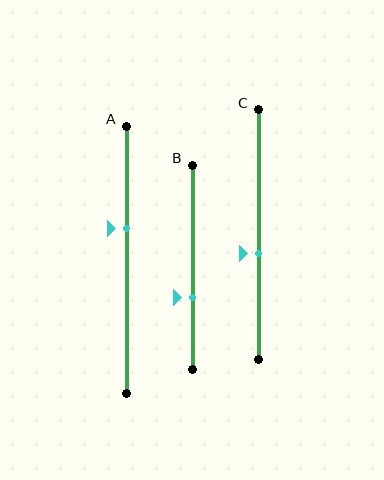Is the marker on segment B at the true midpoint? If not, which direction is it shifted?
No, the marker on segment B is shifted downward by about 15% of the segment length.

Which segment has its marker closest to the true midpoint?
Segment C has its marker closest to the true midpoint.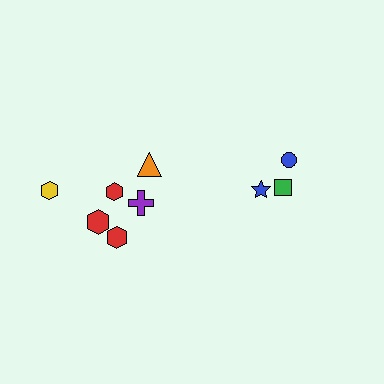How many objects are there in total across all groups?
There are 9 objects.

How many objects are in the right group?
There are 3 objects.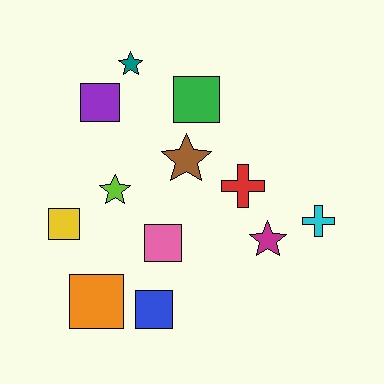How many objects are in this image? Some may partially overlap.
There are 12 objects.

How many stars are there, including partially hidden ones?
There are 4 stars.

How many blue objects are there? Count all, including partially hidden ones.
There is 1 blue object.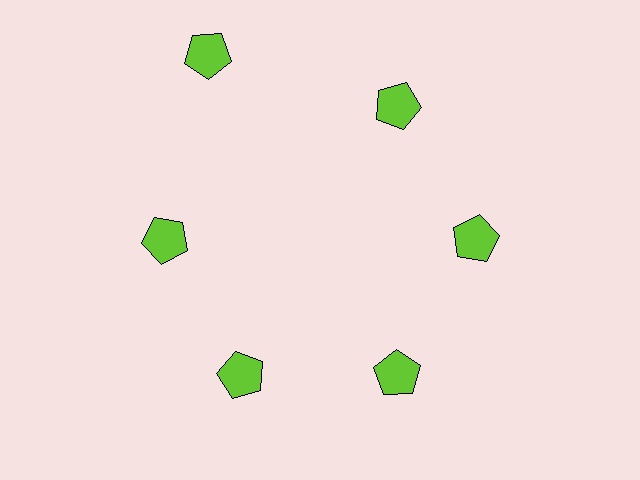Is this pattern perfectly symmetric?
No. The 6 lime pentagons are arranged in a ring, but one element near the 11 o'clock position is pushed outward from the center, breaking the 6-fold rotational symmetry.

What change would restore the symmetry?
The symmetry would be restored by moving it inward, back onto the ring so that all 6 pentagons sit at equal angles and equal distance from the center.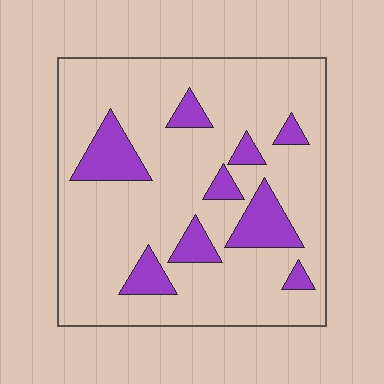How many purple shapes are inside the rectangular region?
9.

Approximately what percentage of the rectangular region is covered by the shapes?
Approximately 15%.